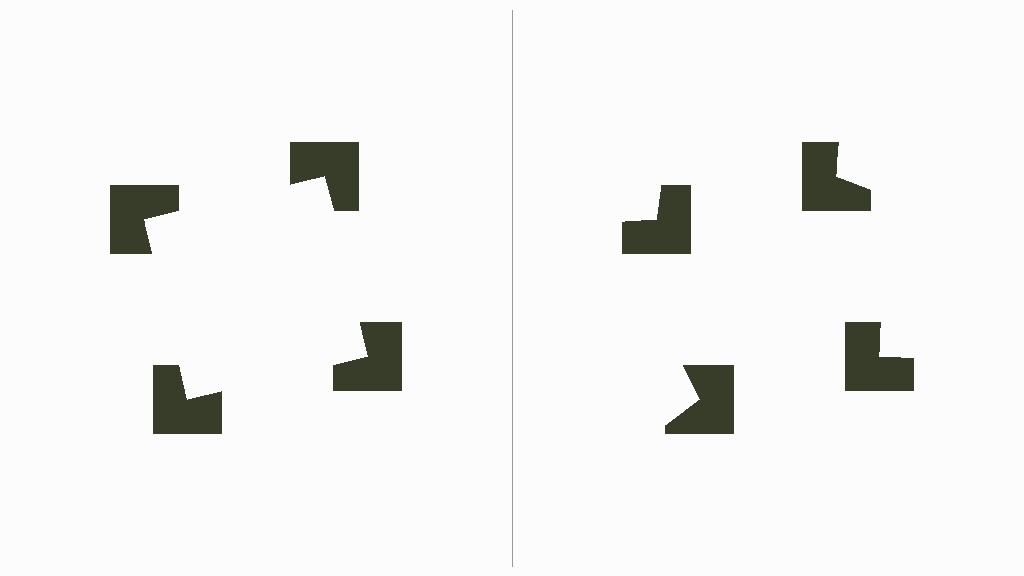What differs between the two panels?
The notched squares are positioned identically on both sides; only the wedge orientations differ. On the left they align to a square; on the right they are misaligned.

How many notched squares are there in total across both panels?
8 — 4 on each side.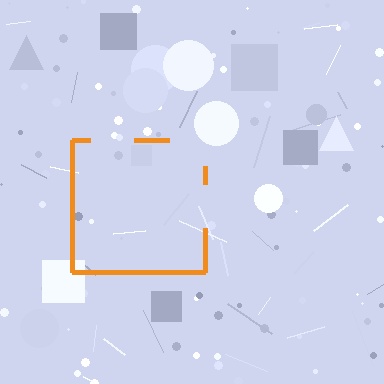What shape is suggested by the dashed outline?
The dashed outline suggests a square.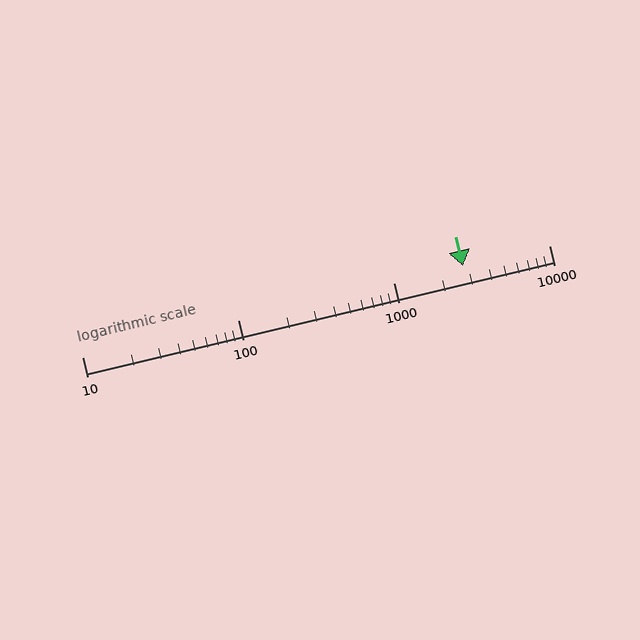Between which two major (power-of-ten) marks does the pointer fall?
The pointer is between 1000 and 10000.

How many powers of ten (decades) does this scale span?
The scale spans 3 decades, from 10 to 10000.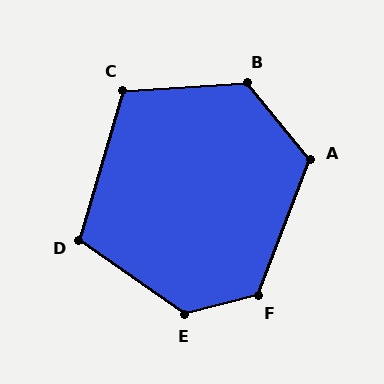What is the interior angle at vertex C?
Approximately 110 degrees (obtuse).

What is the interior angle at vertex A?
Approximately 120 degrees (obtuse).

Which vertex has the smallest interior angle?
D, at approximately 109 degrees.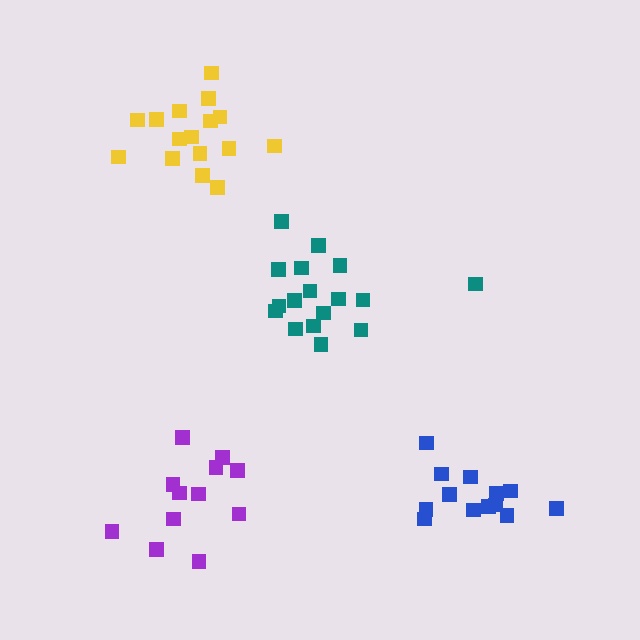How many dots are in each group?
Group 1: 12 dots, Group 2: 17 dots, Group 3: 16 dots, Group 4: 13 dots (58 total).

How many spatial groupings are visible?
There are 4 spatial groupings.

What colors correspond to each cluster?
The clusters are colored: purple, teal, yellow, blue.